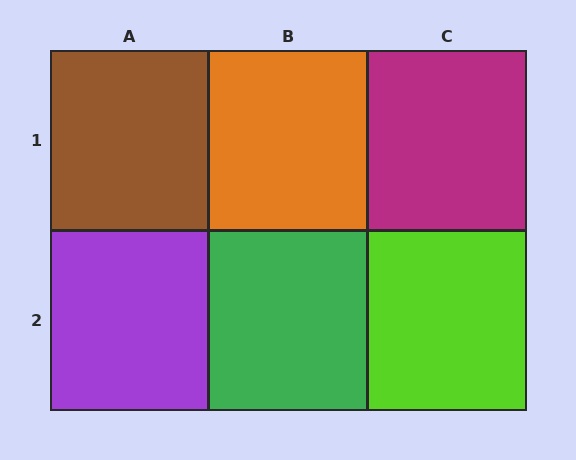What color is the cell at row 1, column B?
Orange.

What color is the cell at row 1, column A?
Brown.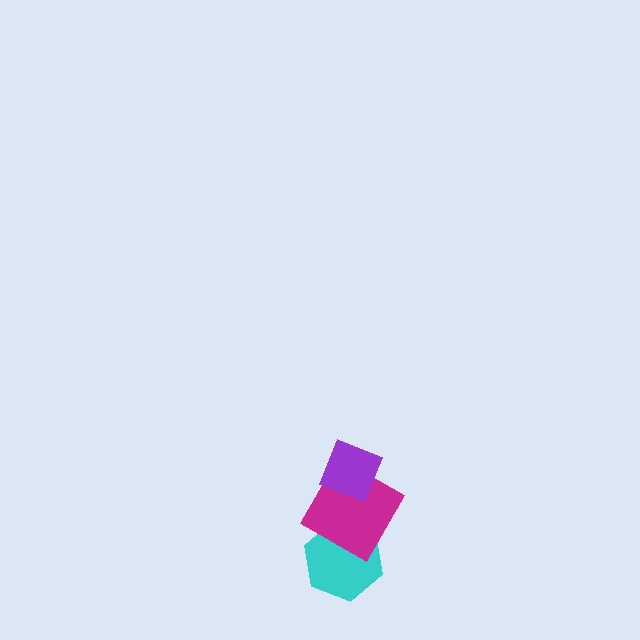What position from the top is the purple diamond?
The purple diamond is 1st from the top.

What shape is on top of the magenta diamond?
The purple diamond is on top of the magenta diamond.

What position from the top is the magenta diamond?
The magenta diamond is 2nd from the top.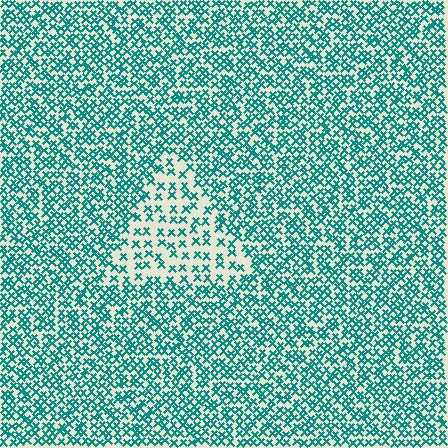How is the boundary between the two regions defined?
The boundary is defined by a change in element density (approximately 2.1x ratio). All elements are the same color, size, and shape.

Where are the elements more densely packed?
The elements are more densely packed outside the triangle boundary.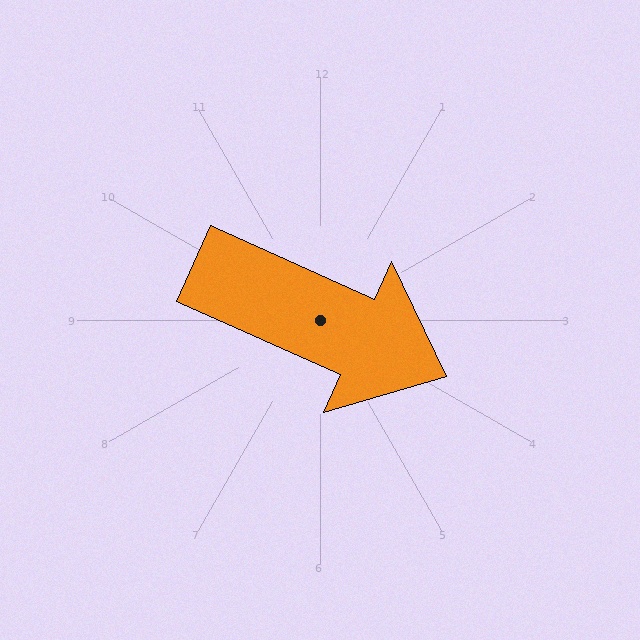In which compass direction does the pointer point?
Southeast.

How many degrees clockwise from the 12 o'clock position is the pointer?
Approximately 114 degrees.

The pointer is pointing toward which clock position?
Roughly 4 o'clock.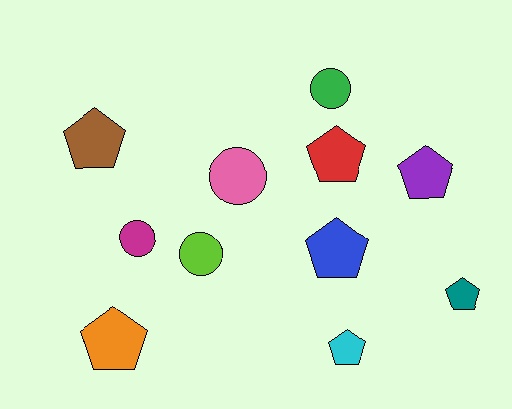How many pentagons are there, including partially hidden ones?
There are 7 pentagons.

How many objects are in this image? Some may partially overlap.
There are 11 objects.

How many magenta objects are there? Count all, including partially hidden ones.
There is 1 magenta object.